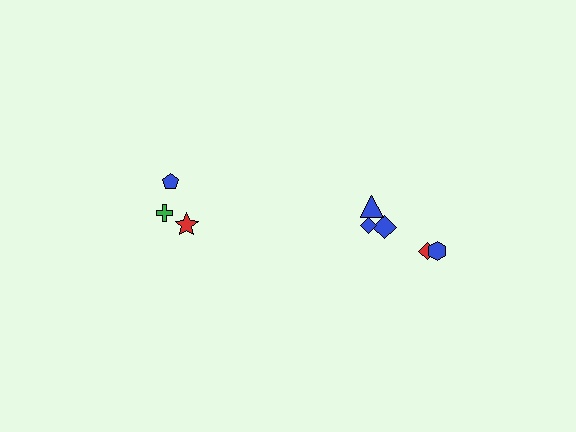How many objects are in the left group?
There are 3 objects.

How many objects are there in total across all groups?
There are 8 objects.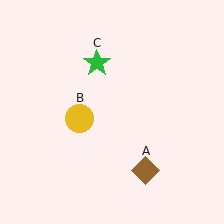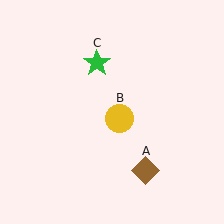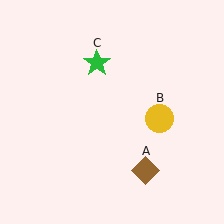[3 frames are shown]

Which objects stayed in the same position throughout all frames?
Brown diamond (object A) and green star (object C) remained stationary.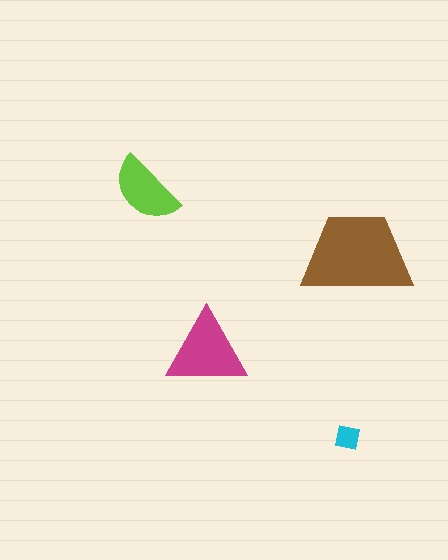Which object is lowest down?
The cyan square is bottommost.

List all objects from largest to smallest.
The brown trapezoid, the magenta triangle, the lime semicircle, the cyan square.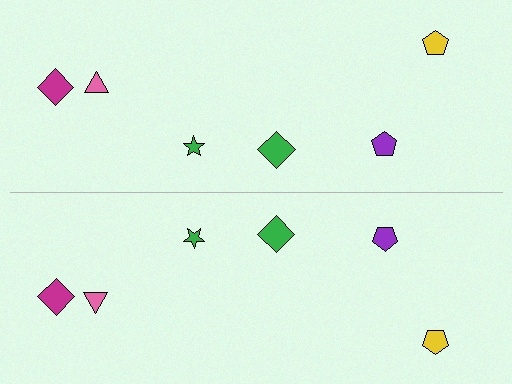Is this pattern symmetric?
Yes, this pattern has bilateral (reflection) symmetry.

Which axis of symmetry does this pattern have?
The pattern has a horizontal axis of symmetry running through the center of the image.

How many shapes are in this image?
There are 12 shapes in this image.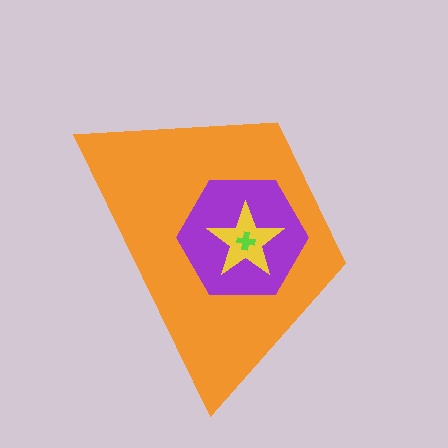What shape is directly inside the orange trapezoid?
The purple hexagon.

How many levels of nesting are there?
4.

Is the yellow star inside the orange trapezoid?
Yes.